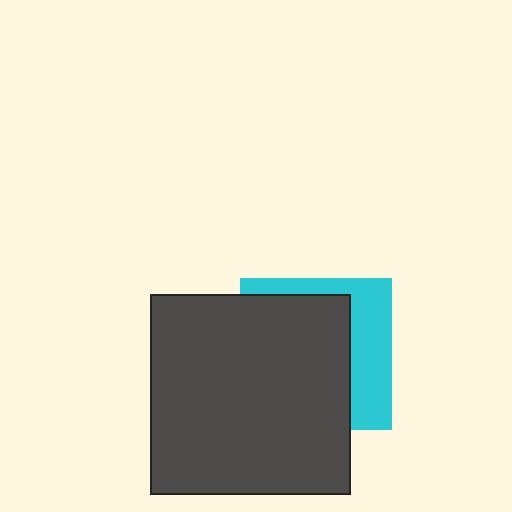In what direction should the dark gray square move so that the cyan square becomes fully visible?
The dark gray square should move left. That is the shortest direction to clear the overlap and leave the cyan square fully visible.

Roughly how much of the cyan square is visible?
A small part of it is visible (roughly 34%).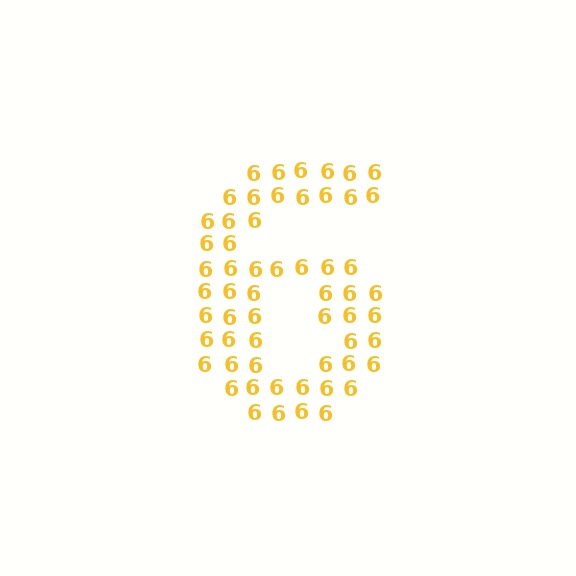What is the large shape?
The large shape is the digit 6.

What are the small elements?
The small elements are digit 6's.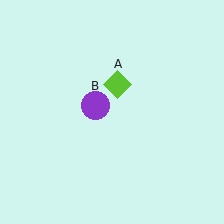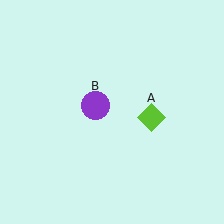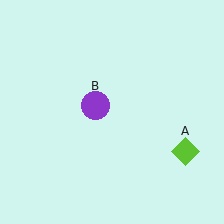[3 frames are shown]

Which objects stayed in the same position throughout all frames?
Purple circle (object B) remained stationary.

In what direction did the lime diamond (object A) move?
The lime diamond (object A) moved down and to the right.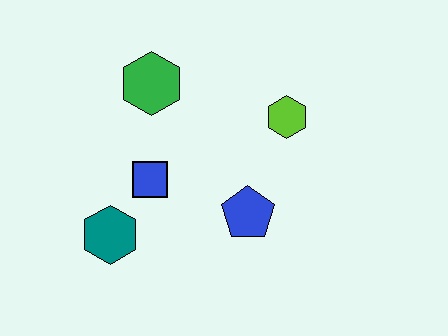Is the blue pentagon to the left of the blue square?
No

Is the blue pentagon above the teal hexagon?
Yes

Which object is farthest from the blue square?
The lime hexagon is farthest from the blue square.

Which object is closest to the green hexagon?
The blue square is closest to the green hexagon.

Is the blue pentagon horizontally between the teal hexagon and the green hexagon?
No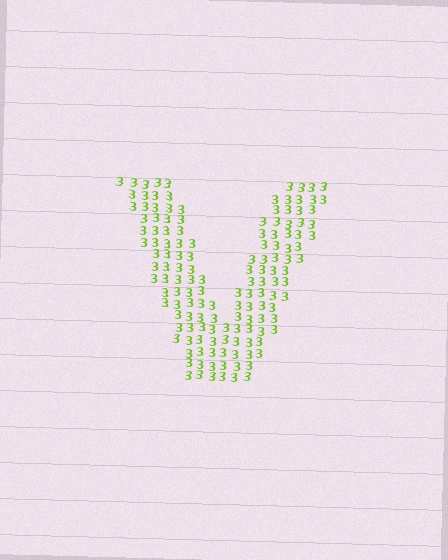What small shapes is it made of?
It is made of small digit 3's.